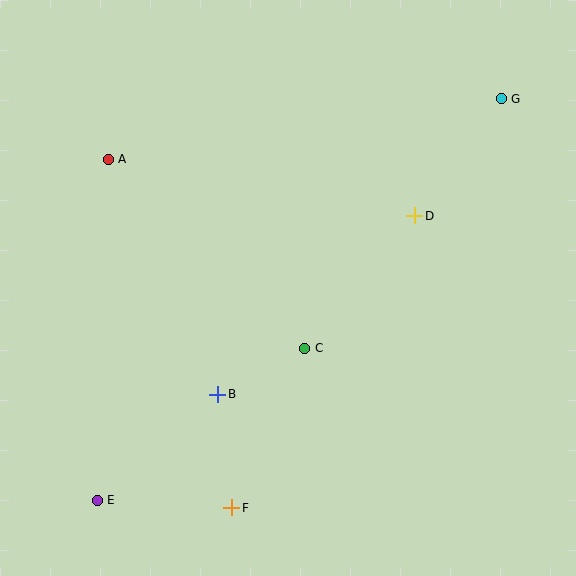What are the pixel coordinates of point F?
Point F is at (232, 508).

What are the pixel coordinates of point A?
Point A is at (108, 159).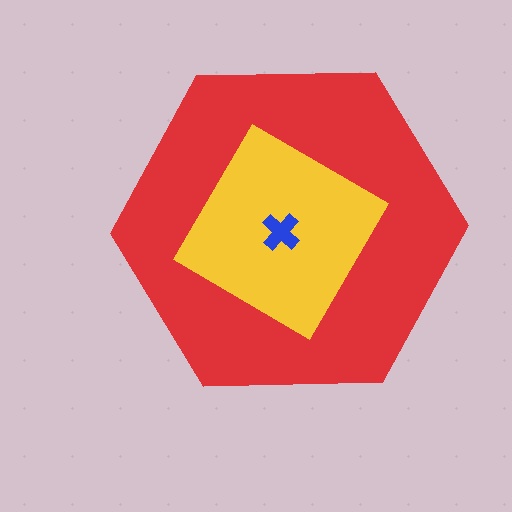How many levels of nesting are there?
3.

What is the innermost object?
The blue cross.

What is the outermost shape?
The red hexagon.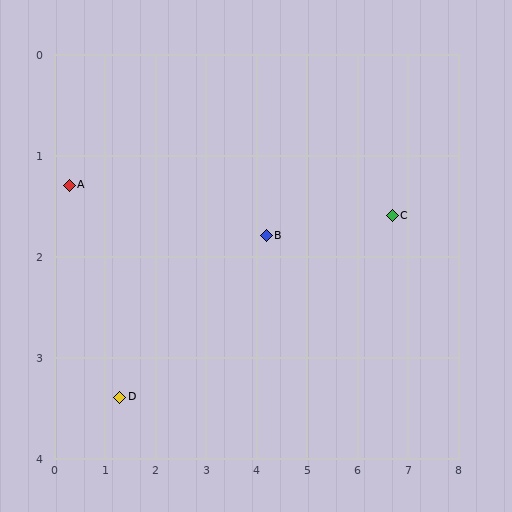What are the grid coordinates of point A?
Point A is at approximately (0.3, 1.3).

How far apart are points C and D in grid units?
Points C and D are about 5.7 grid units apart.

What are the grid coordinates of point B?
Point B is at approximately (4.2, 1.8).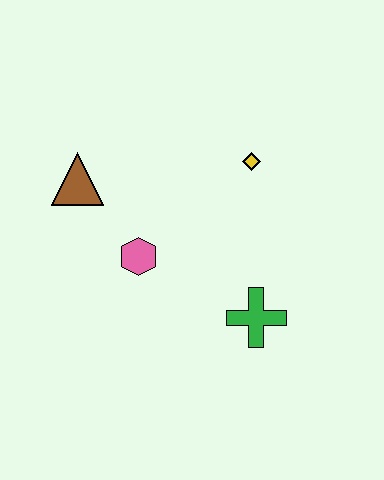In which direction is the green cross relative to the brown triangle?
The green cross is to the right of the brown triangle.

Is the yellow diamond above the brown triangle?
Yes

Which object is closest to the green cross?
The pink hexagon is closest to the green cross.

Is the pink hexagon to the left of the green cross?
Yes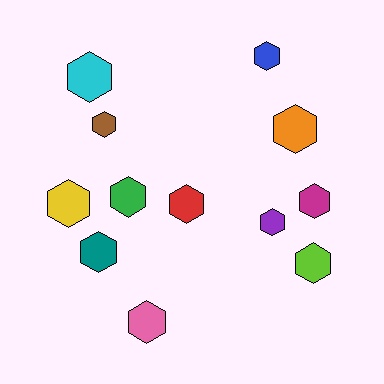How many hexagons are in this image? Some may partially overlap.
There are 12 hexagons.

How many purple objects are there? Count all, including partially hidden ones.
There is 1 purple object.